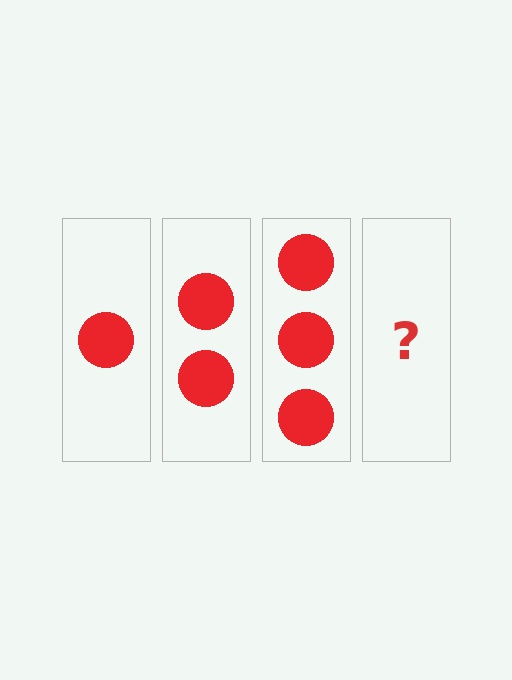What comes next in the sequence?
The next element should be 4 circles.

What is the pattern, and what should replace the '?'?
The pattern is that each step adds one more circle. The '?' should be 4 circles.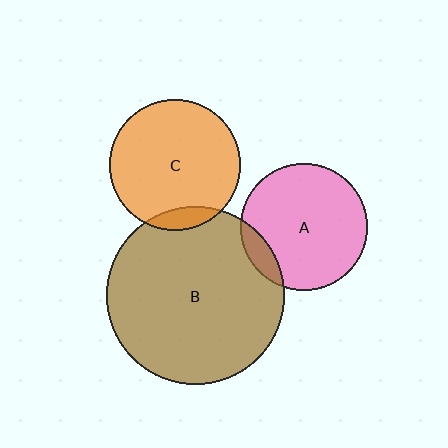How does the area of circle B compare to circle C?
Approximately 1.8 times.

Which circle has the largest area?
Circle B (brown).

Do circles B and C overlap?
Yes.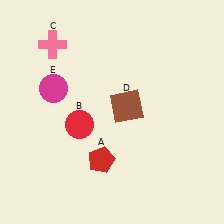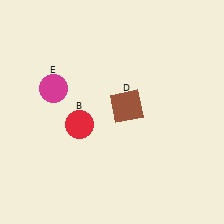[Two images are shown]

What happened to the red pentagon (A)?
The red pentagon (A) was removed in Image 2. It was in the bottom-left area of Image 1.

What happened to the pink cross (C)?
The pink cross (C) was removed in Image 2. It was in the top-left area of Image 1.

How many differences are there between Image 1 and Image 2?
There are 2 differences between the two images.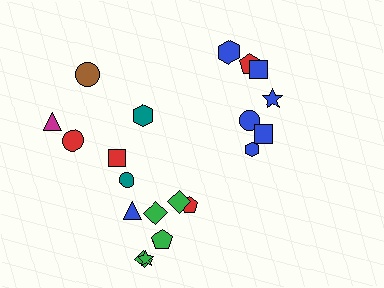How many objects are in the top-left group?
There are 5 objects.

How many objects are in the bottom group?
There are 8 objects.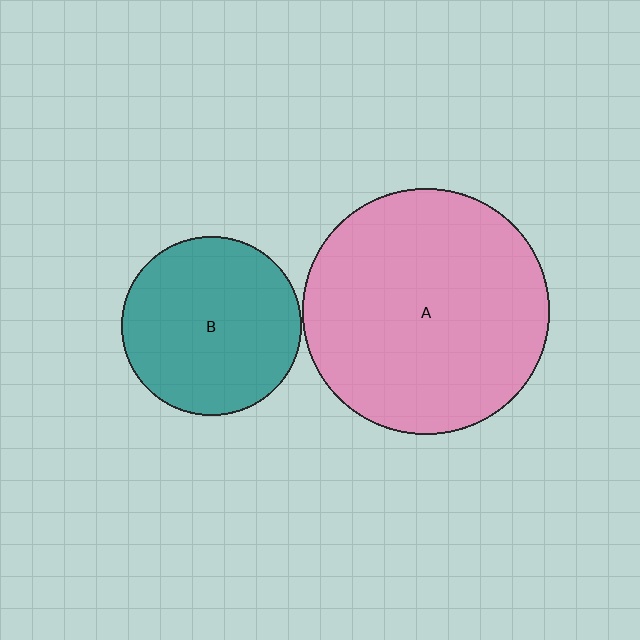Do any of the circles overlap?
No, none of the circles overlap.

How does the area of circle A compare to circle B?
Approximately 1.9 times.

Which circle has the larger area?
Circle A (pink).